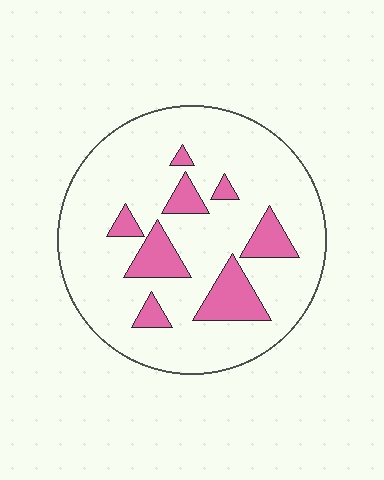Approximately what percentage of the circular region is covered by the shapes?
Approximately 15%.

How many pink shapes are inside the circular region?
8.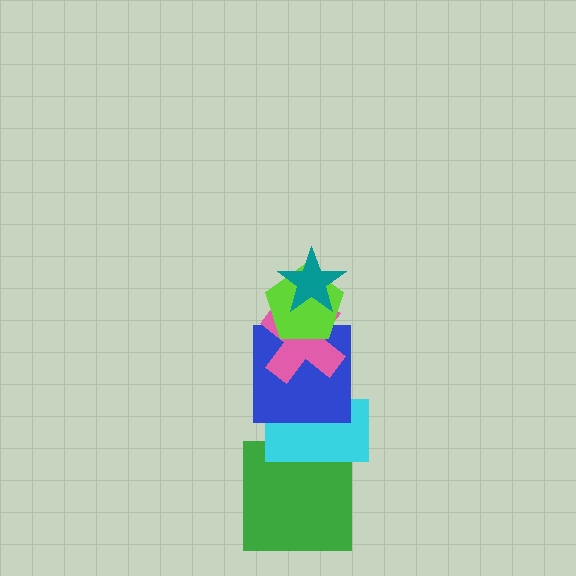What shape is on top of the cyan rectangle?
The blue square is on top of the cyan rectangle.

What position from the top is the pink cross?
The pink cross is 3rd from the top.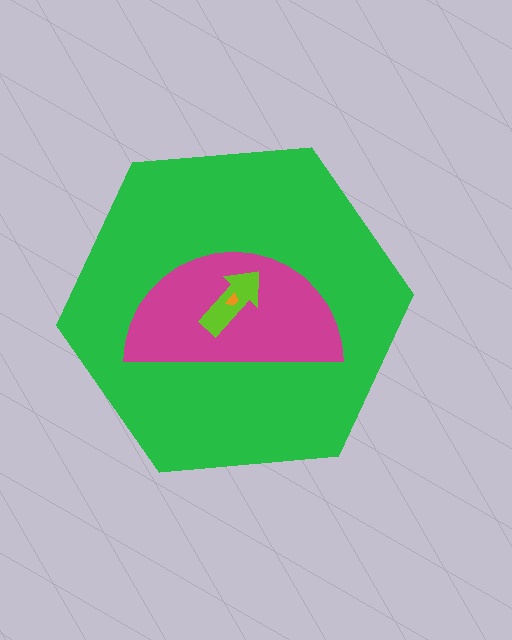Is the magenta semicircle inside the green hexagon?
Yes.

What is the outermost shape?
The green hexagon.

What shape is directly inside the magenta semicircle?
The lime arrow.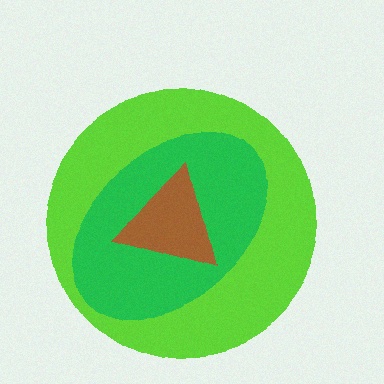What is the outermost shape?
The lime circle.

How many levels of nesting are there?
3.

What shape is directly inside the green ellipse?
The brown triangle.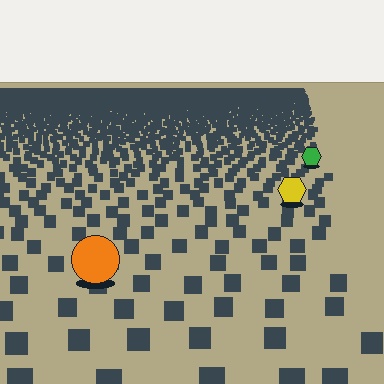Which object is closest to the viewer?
The orange circle is closest. The texture marks near it are larger and more spread out.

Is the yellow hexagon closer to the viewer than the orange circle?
No. The orange circle is closer — you can tell from the texture gradient: the ground texture is coarser near it.